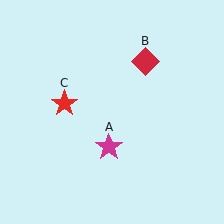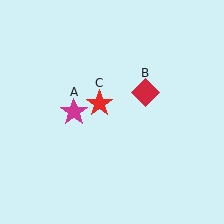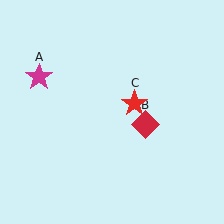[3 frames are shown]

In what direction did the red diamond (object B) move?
The red diamond (object B) moved down.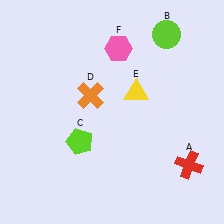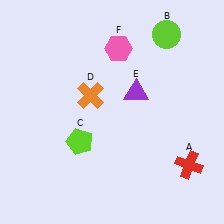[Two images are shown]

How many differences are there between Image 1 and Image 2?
There is 1 difference between the two images.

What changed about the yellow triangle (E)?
In Image 1, E is yellow. In Image 2, it changed to purple.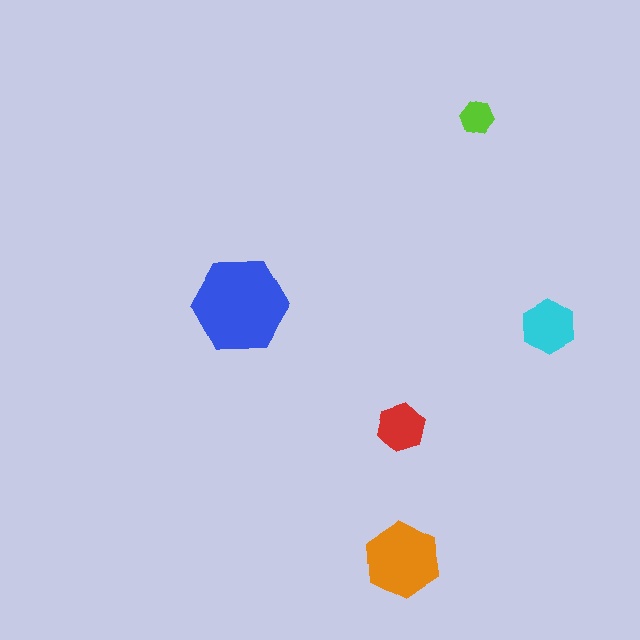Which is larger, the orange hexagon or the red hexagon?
The orange one.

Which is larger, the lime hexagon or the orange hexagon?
The orange one.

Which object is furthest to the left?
The blue hexagon is leftmost.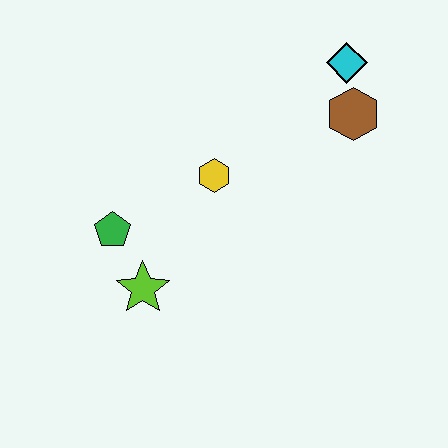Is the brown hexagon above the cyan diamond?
No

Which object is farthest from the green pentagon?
The cyan diamond is farthest from the green pentagon.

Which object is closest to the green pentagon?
The lime star is closest to the green pentagon.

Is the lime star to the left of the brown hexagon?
Yes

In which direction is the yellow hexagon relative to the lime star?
The yellow hexagon is above the lime star.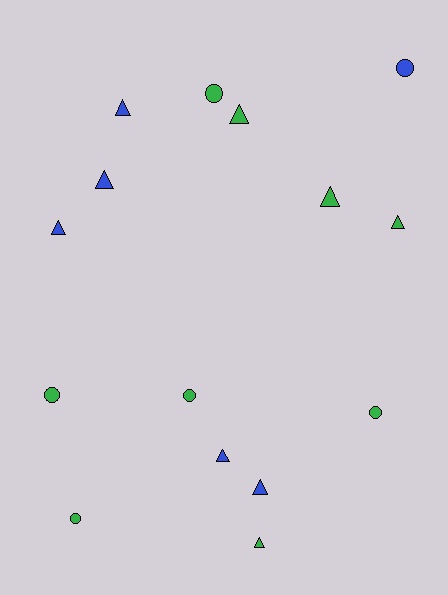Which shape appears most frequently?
Triangle, with 9 objects.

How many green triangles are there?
There are 4 green triangles.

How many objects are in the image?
There are 15 objects.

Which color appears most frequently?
Green, with 9 objects.